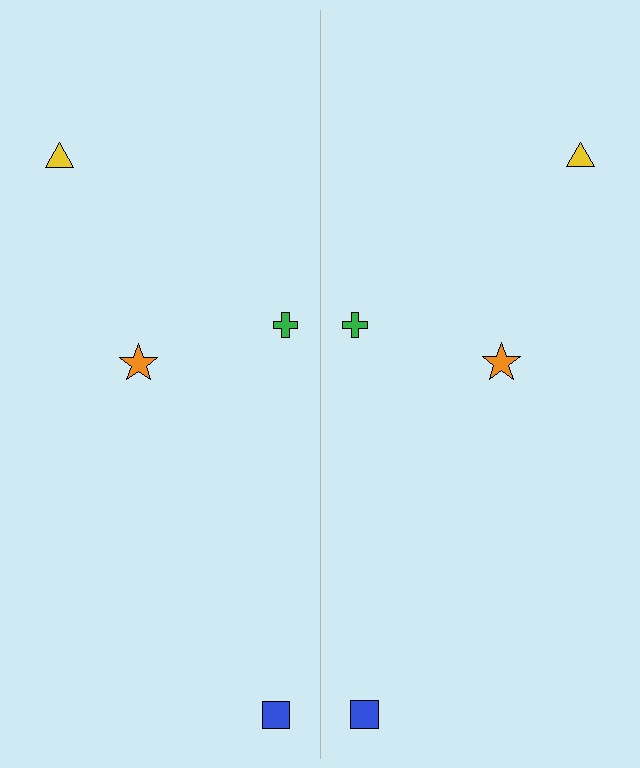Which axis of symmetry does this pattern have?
The pattern has a vertical axis of symmetry running through the center of the image.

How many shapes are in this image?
There are 8 shapes in this image.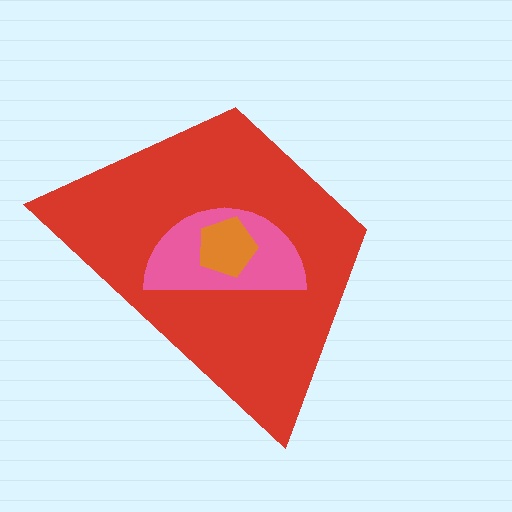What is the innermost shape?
The orange pentagon.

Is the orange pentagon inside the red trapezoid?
Yes.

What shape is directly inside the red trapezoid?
The pink semicircle.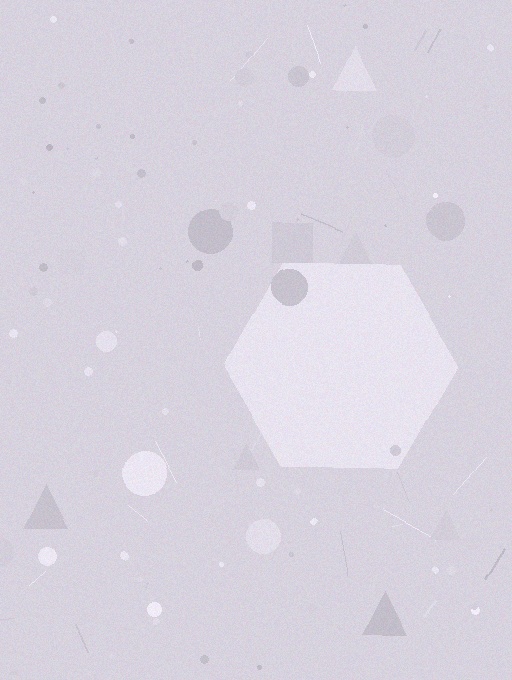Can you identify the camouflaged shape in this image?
The camouflaged shape is a hexagon.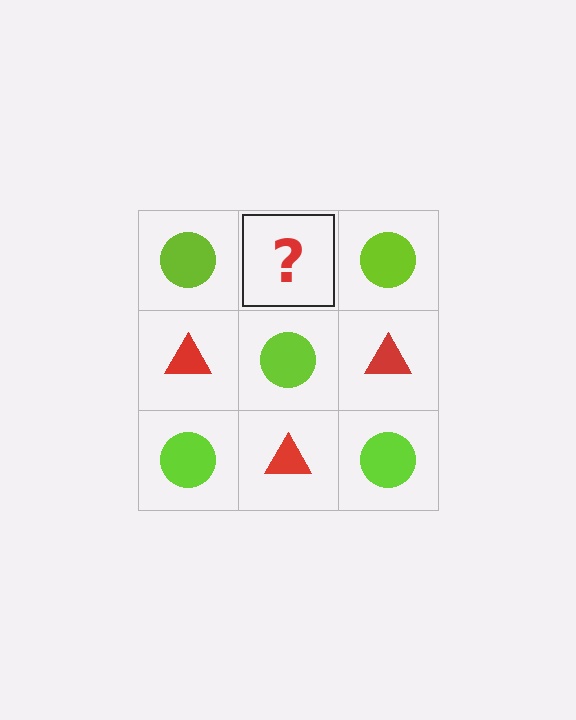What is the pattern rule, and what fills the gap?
The rule is that it alternates lime circle and red triangle in a checkerboard pattern. The gap should be filled with a red triangle.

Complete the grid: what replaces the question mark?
The question mark should be replaced with a red triangle.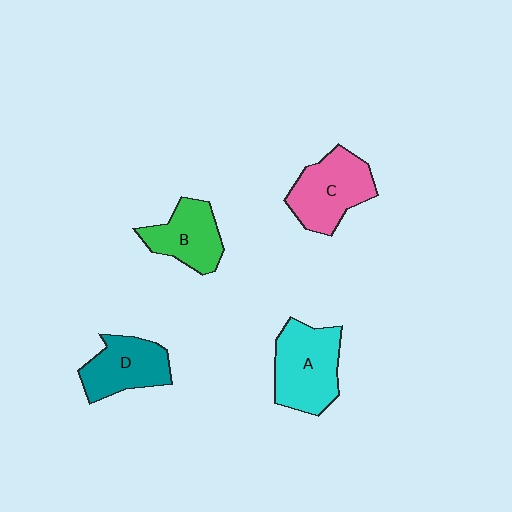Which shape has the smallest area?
Shape B (green).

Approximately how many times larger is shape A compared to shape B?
Approximately 1.4 times.